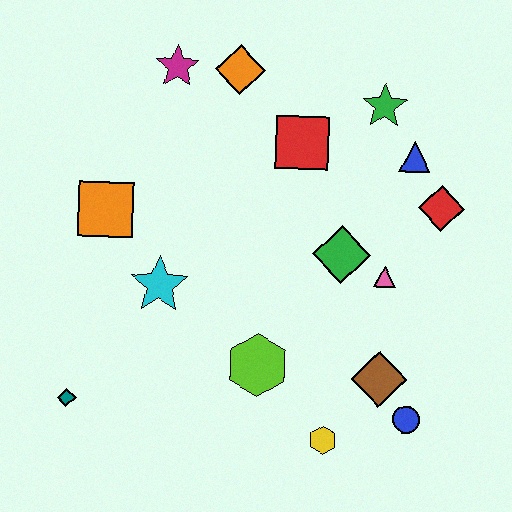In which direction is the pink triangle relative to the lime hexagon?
The pink triangle is to the right of the lime hexagon.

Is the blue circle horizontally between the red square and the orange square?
No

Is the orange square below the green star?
Yes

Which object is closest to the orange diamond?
The magenta star is closest to the orange diamond.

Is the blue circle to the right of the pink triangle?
Yes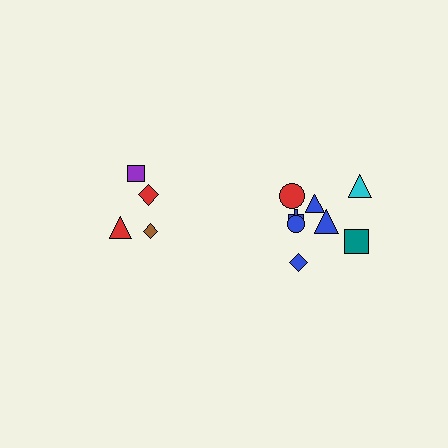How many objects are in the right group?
There are 8 objects.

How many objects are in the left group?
There are 4 objects.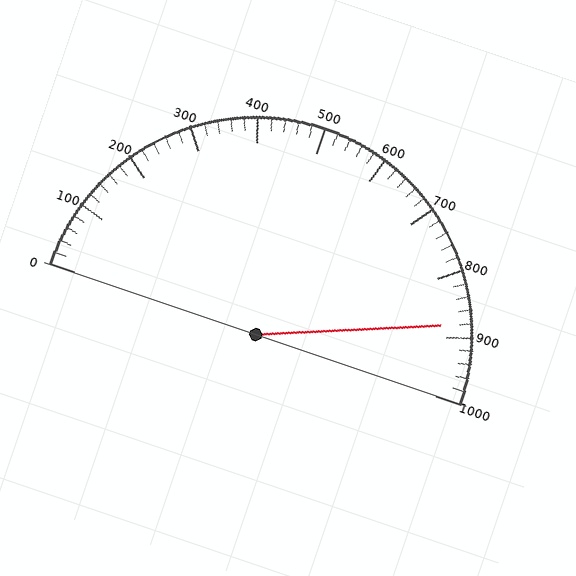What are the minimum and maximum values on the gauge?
The gauge ranges from 0 to 1000.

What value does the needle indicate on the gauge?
The needle indicates approximately 880.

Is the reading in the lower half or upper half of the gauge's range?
The reading is in the upper half of the range (0 to 1000).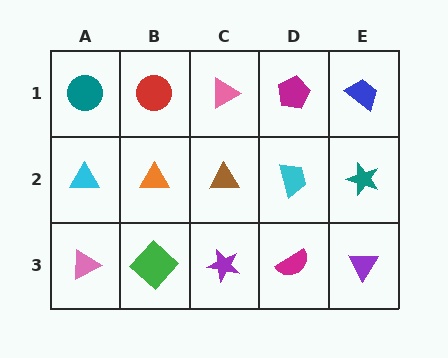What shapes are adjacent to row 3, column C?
A brown triangle (row 2, column C), a green diamond (row 3, column B), a magenta semicircle (row 3, column D).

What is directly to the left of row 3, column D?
A purple star.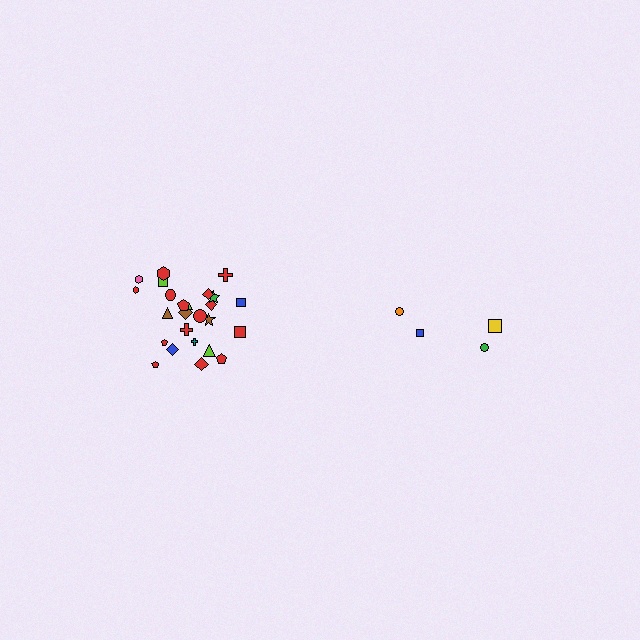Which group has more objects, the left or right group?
The left group.